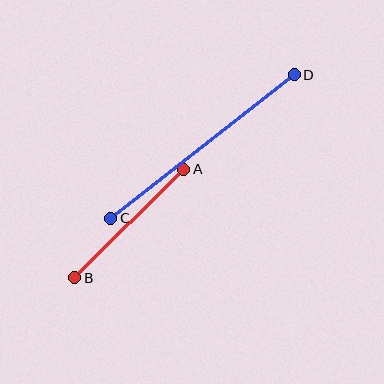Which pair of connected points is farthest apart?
Points C and D are farthest apart.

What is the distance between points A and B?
The distance is approximately 154 pixels.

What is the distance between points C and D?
The distance is approximately 233 pixels.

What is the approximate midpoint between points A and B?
The midpoint is at approximately (129, 224) pixels.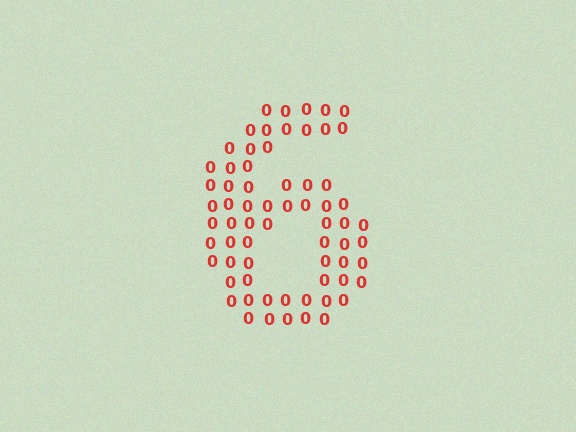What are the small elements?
The small elements are digit 0's.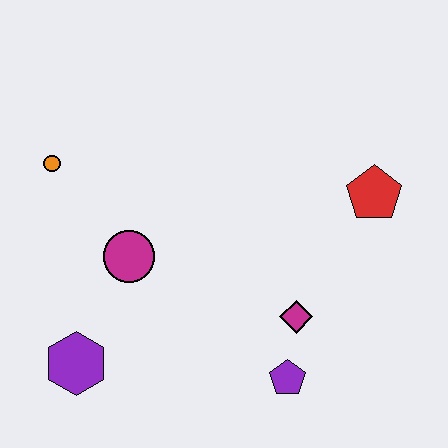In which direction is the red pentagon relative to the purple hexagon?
The red pentagon is to the right of the purple hexagon.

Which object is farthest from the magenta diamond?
The orange circle is farthest from the magenta diamond.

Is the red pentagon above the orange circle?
No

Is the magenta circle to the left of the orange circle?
No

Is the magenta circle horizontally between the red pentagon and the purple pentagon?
No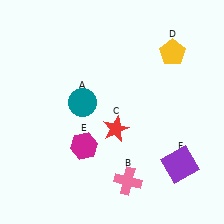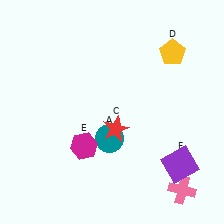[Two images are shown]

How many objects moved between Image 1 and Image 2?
2 objects moved between the two images.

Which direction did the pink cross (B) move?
The pink cross (B) moved right.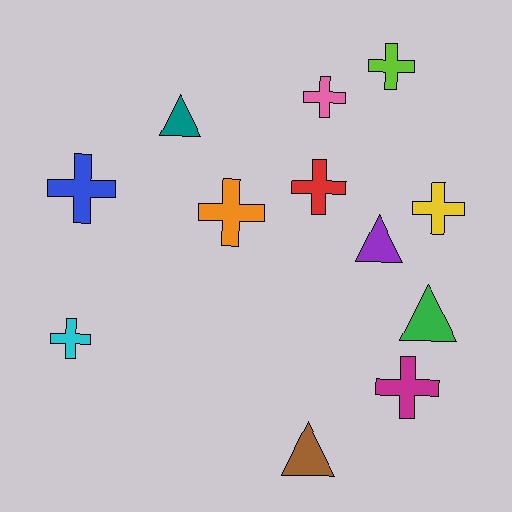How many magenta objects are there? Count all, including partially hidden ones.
There is 1 magenta object.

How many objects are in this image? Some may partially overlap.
There are 12 objects.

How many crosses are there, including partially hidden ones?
There are 8 crosses.